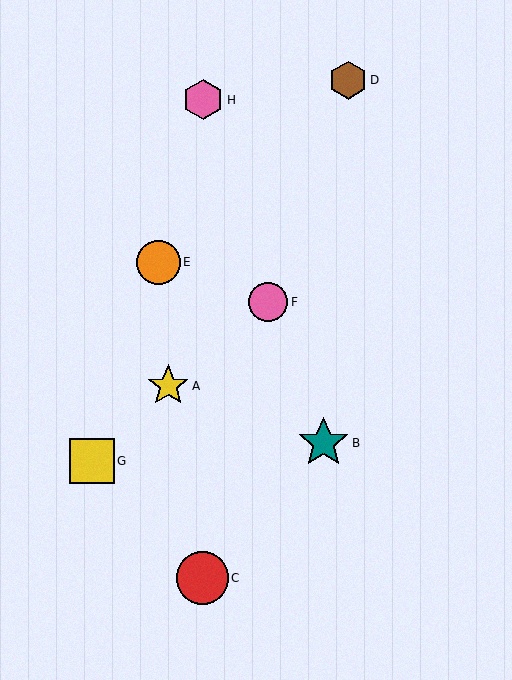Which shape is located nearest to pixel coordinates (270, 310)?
The pink circle (labeled F) at (268, 302) is nearest to that location.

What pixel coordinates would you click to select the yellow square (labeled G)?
Click at (92, 461) to select the yellow square G.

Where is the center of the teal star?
The center of the teal star is at (323, 443).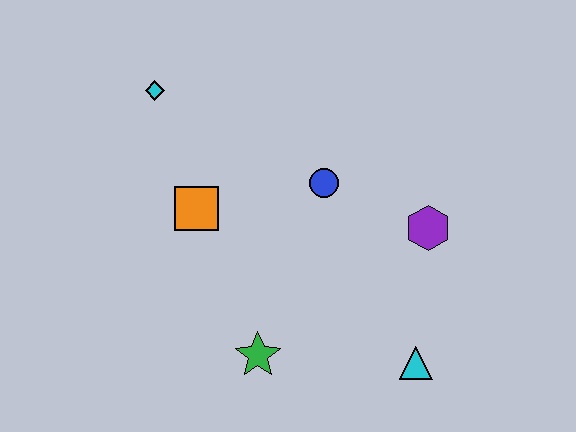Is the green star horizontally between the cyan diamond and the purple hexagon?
Yes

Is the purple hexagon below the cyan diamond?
Yes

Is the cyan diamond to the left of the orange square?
Yes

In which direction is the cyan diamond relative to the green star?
The cyan diamond is above the green star.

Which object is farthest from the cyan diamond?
The cyan triangle is farthest from the cyan diamond.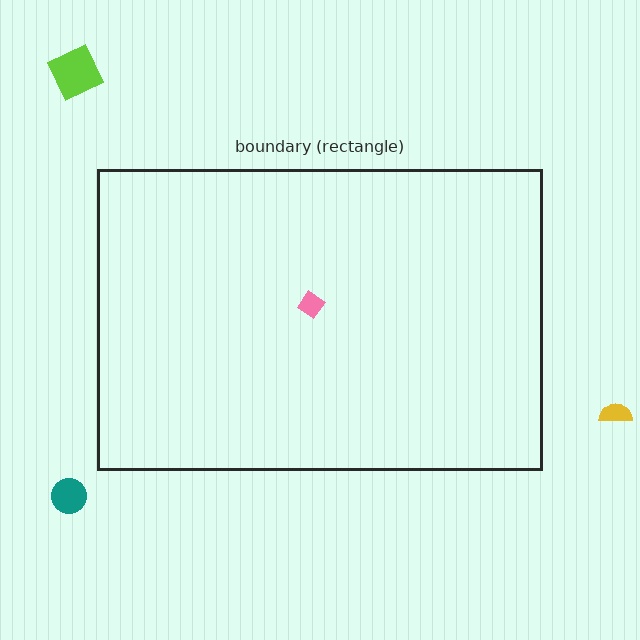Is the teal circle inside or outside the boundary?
Outside.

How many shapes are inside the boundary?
1 inside, 3 outside.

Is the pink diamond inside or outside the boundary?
Inside.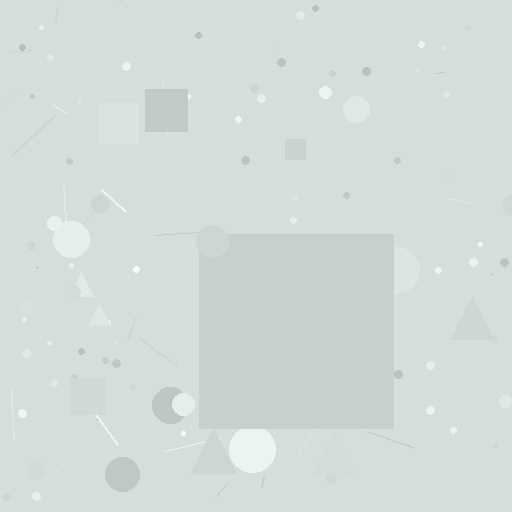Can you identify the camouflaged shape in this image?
The camouflaged shape is a square.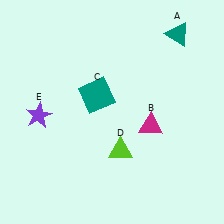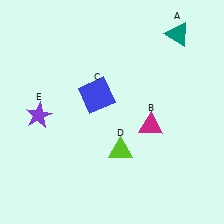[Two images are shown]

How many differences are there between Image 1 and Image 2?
There is 1 difference between the two images.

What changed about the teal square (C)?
In Image 1, C is teal. In Image 2, it changed to blue.